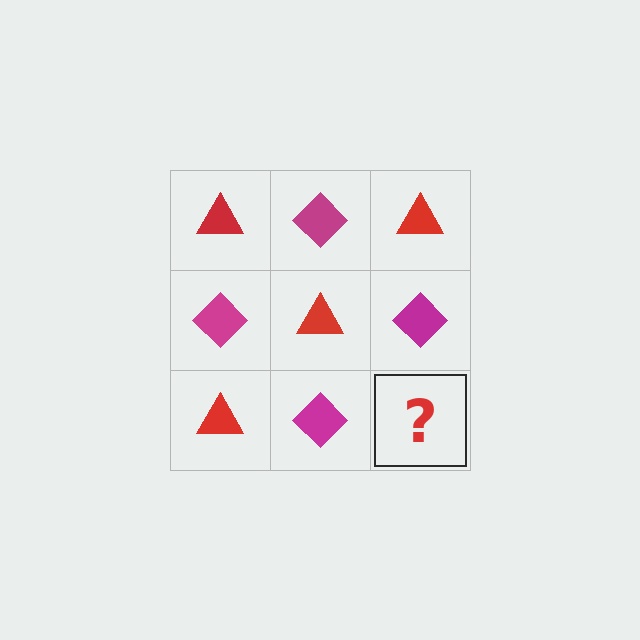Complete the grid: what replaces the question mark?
The question mark should be replaced with a red triangle.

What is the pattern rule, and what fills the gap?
The rule is that it alternates red triangle and magenta diamond in a checkerboard pattern. The gap should be filled with a red triangle.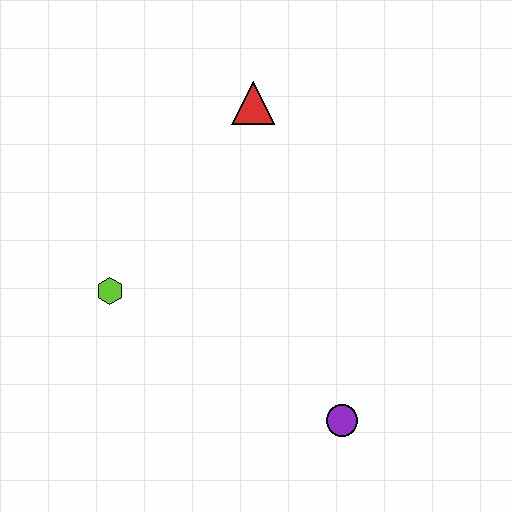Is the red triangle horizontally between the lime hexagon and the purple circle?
Yes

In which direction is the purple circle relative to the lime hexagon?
The purple circle is to the right of the lime hexagon.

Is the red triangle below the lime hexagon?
No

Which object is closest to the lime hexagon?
The red triangle is closest to the lime hexagon.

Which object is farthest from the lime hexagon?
The purple circle is farthest from the lime hexagon.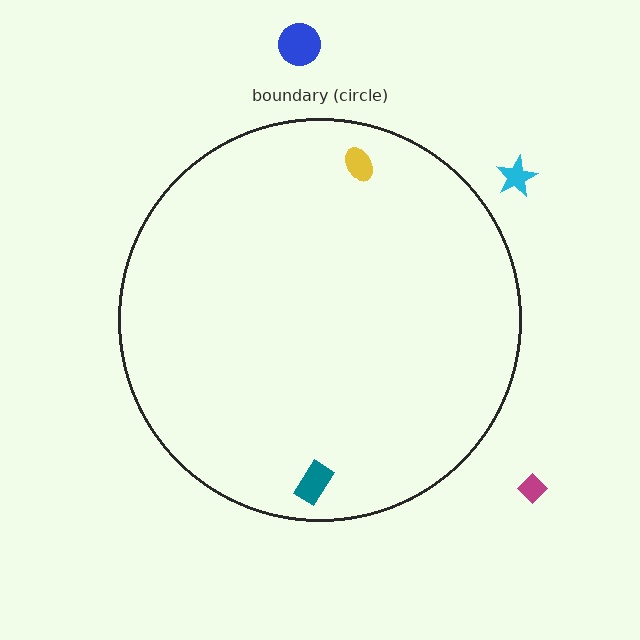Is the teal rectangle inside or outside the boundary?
Inside.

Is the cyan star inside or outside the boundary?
Outside.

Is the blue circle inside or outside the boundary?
Outside.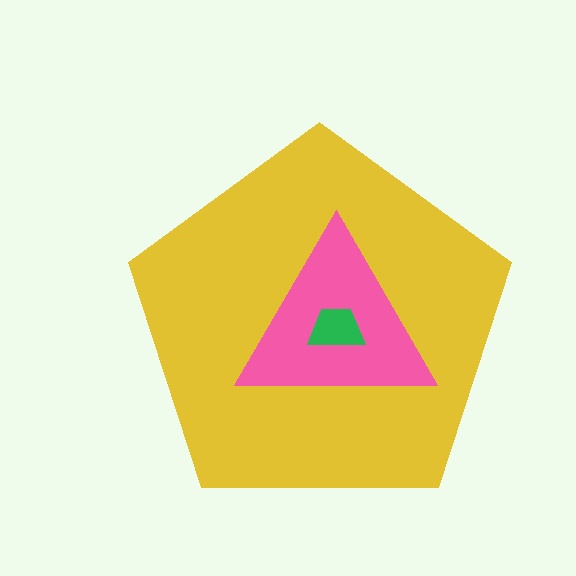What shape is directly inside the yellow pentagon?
The pink triangle.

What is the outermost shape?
The yellow pentagon.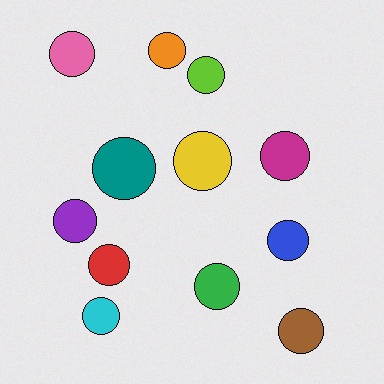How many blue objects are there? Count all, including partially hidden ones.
There is 1 blue object.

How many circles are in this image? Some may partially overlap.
There are 12 circles.